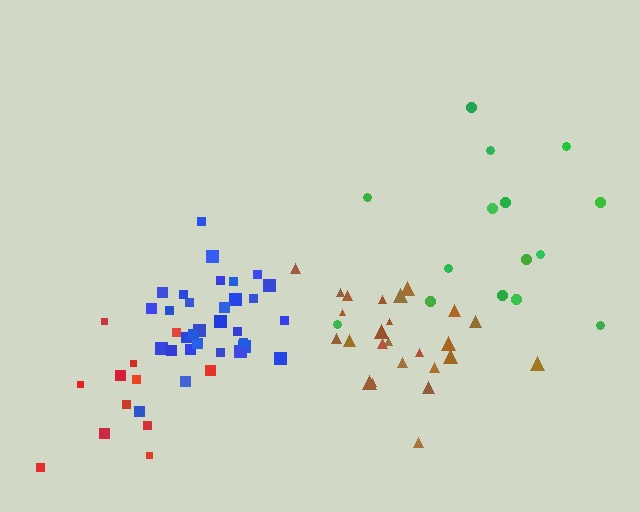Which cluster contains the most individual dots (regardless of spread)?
Blue (31).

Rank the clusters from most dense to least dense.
blue, brown, green, red.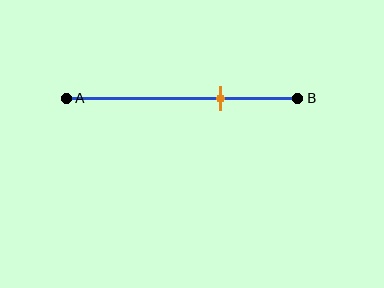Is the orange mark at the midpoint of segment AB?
No, the mark is at about 65% from A, not at the 50% midpoint.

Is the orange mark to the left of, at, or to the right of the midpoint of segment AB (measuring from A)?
The orange mark is to the right of the midpoint of segment AB.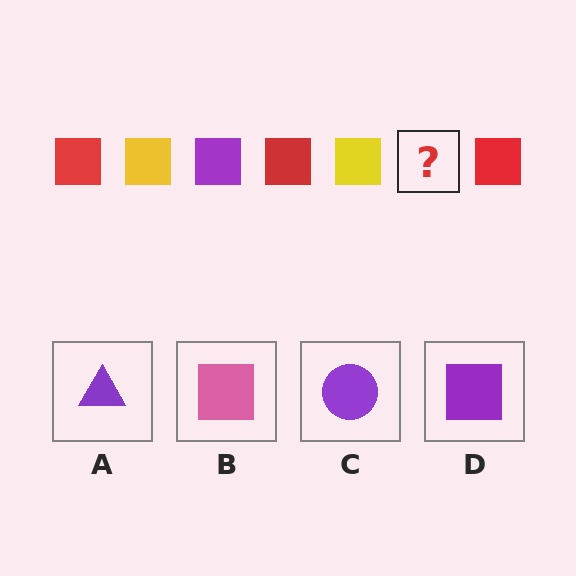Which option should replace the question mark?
Option D.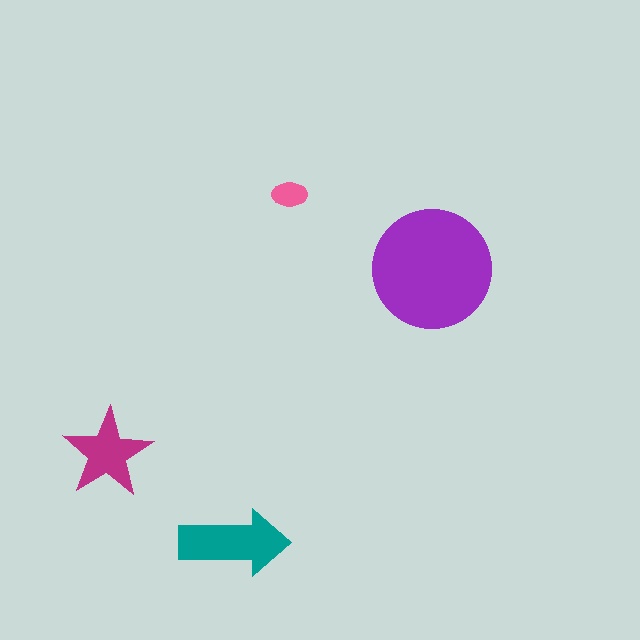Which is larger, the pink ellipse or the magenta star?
The magenta star.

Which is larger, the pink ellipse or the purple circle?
The purple circle.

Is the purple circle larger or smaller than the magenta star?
Larger.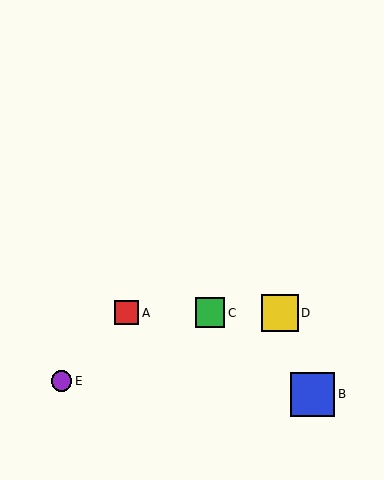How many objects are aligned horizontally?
3 objects (A, C, D) are aligned horizontally.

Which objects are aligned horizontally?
Objects A, C, D are aligned horizontally.